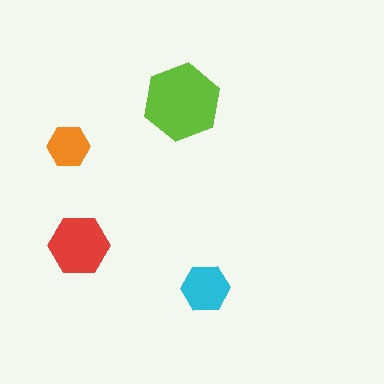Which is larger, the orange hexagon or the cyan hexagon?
The cyan one.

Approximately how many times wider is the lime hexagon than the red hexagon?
About 1.5 times wider.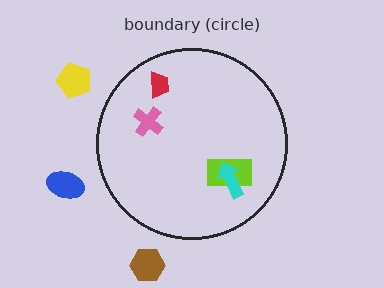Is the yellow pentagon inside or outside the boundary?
Outside.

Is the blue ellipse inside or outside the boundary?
Outside.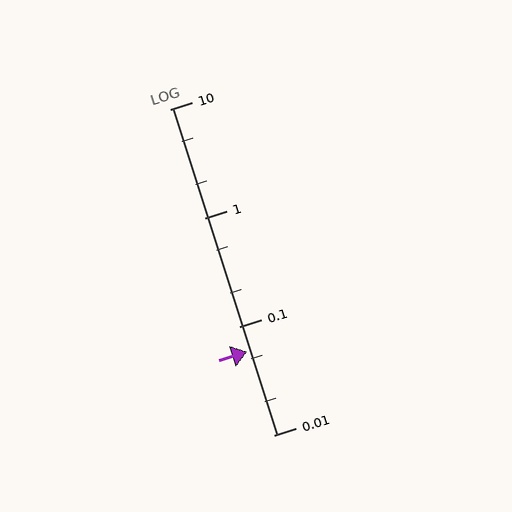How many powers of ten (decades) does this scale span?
The scale spans 3 decades, from 0.01 to 10.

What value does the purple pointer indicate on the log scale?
The pointer indicates approximately 0.059.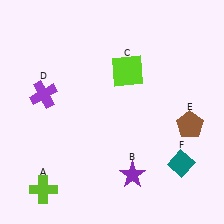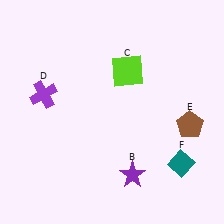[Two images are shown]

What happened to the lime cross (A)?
The lime cross (A) was removed in Image 2. It was in the bottom-left area of Image 1.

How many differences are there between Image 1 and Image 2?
There is 1 difference between the two images.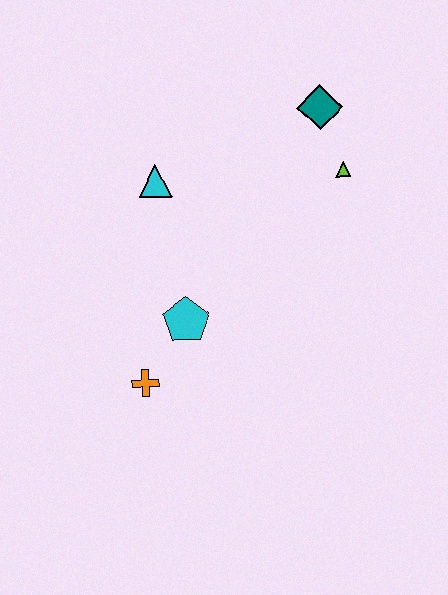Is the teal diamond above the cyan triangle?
Yes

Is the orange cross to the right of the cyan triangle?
No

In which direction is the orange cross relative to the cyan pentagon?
The orange cross is below the cyan pentagon.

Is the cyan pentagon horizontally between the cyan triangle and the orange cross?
No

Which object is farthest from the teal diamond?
The orange cross is farthest from the teal diamond.